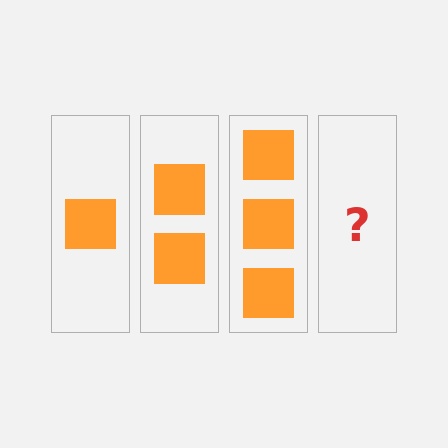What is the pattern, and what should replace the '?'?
The pattern is that each step adds one more square. The '?' should be 4 squares.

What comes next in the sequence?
The next element should be 4 squares.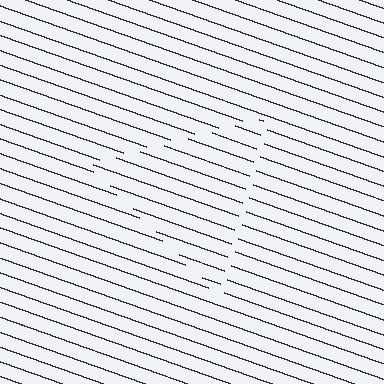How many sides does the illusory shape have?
3 sides — the line-ends trace a triangle.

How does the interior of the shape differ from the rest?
The interior of the shape contains the same grating, shifted by half a period — the contour is defined by the phase discontinuity where line-ends from the inner and outer gratings abut.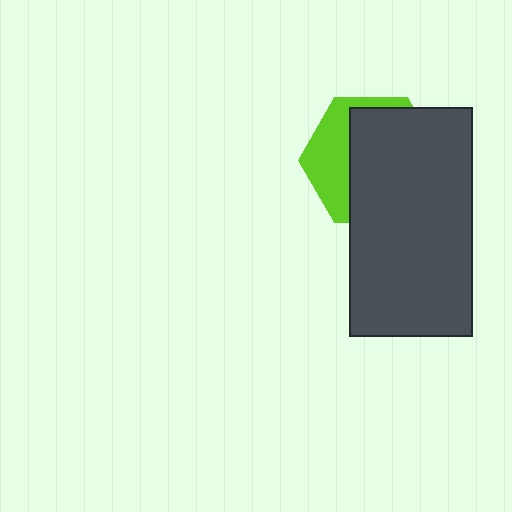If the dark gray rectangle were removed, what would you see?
You would see the complete lime hexagon.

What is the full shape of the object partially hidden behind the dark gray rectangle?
The partially hidden object is a lime hexagon.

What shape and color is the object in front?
The object in front is a dark gray rectangle.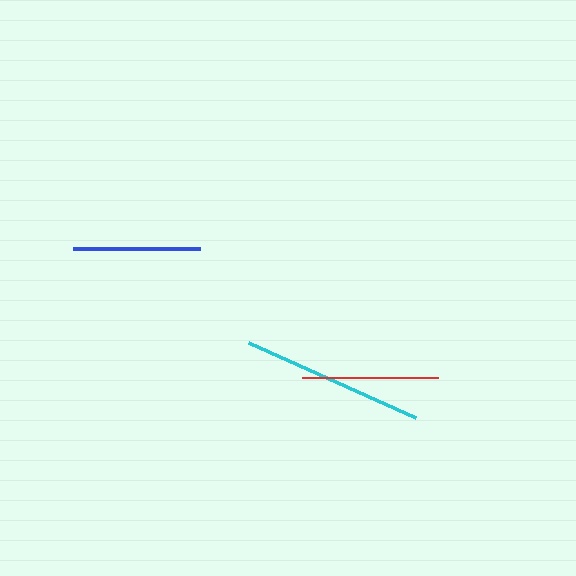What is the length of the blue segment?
The blue segment is approximately 127 pixels long.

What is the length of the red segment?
The red segment is approximately 137 pixels long.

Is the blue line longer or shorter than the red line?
The red line is longer than the blue line.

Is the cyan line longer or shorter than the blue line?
The cyan line is longer than the blue line.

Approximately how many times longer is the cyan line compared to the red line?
The cyan line is approximately 1.3 times the length of the red line.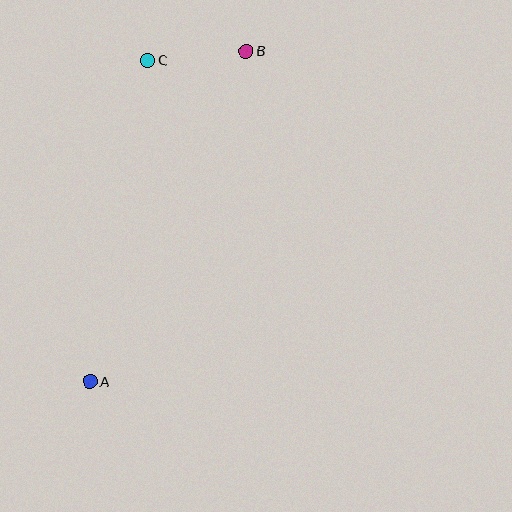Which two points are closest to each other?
Points B and C are closest to each other.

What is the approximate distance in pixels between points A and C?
The distance between A and C is approximately 326 pixels.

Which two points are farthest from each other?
Points A and B are farthest from each other.